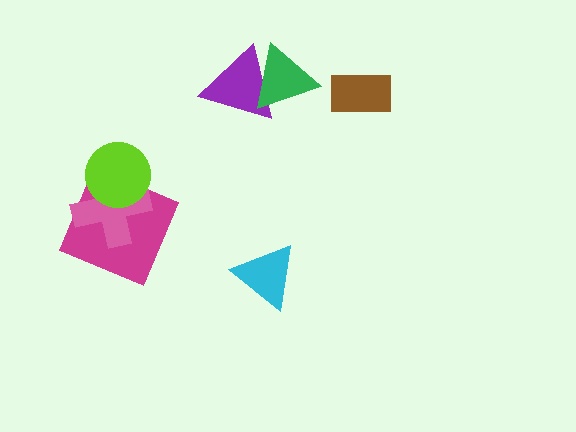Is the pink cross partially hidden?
Yes, it is partially covered by another shape.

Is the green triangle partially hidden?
No, no other shape covers it.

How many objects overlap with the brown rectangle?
0 objects overlap with the brown rectangle.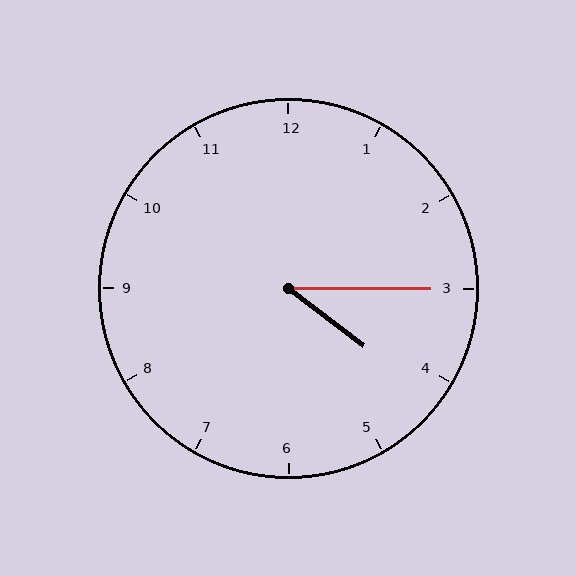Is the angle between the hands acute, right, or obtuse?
It is acute.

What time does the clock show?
4:15.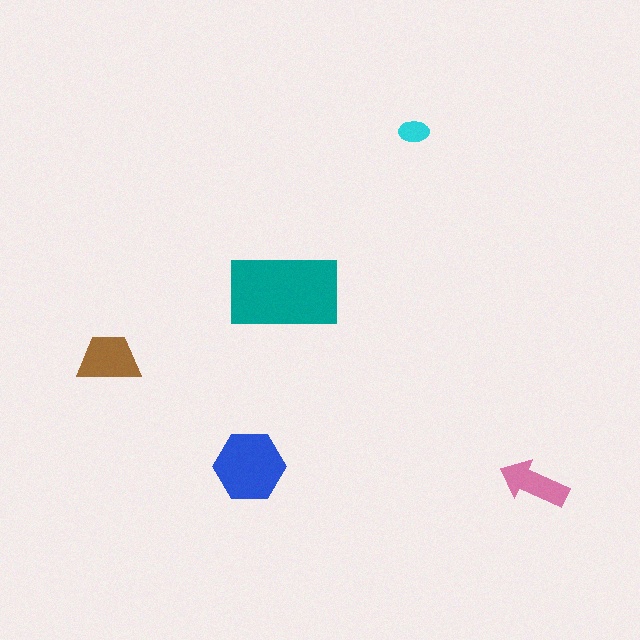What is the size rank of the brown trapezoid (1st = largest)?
3rd.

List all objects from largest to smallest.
The teal rectangle, the blue hexagon, the brown trapezoid, the pink arrow, the cyan ellipse.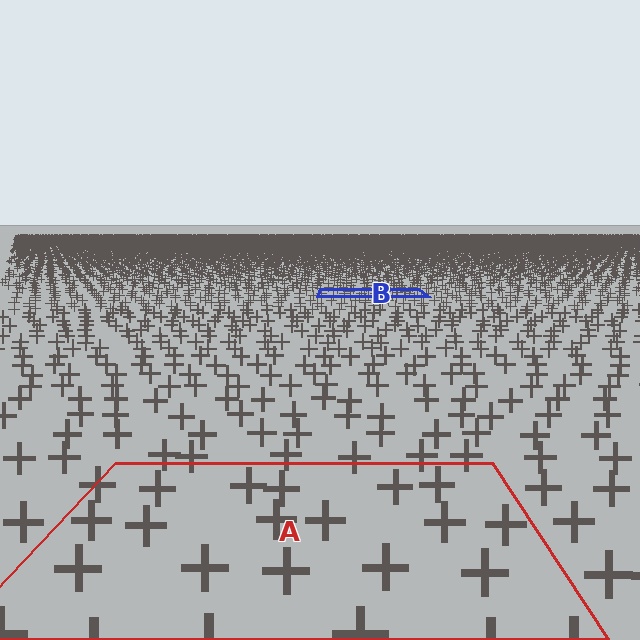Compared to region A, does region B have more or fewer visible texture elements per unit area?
Region B has more texture elements per unit area — they are packed more densely because it is farther away.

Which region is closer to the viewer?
Region A is closer. The texture elements there are larger and more spread out.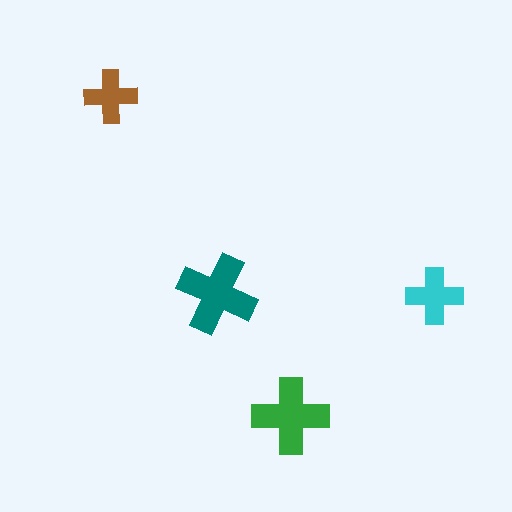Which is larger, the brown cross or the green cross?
The green one.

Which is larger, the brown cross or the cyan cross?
The cyan one.